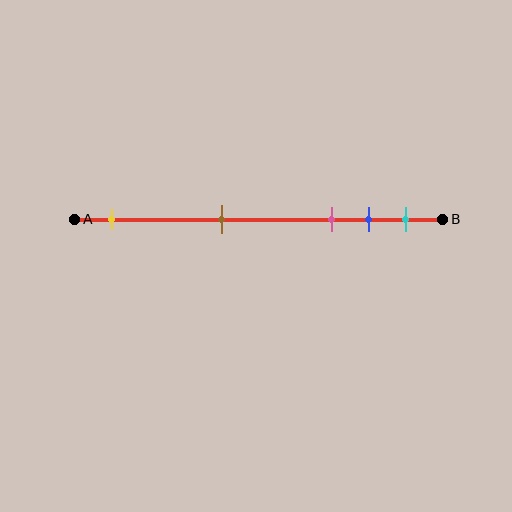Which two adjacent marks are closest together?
The blue and cyan marks are the closest adjacent pair.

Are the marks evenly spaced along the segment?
No, the marks are not evenly spaced.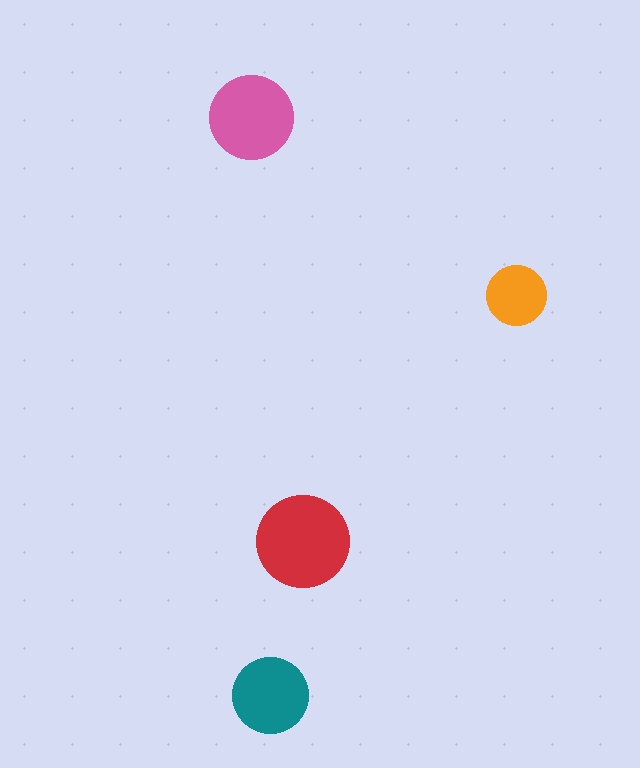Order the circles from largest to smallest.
the red one, the pink one, the teal one, the orange one.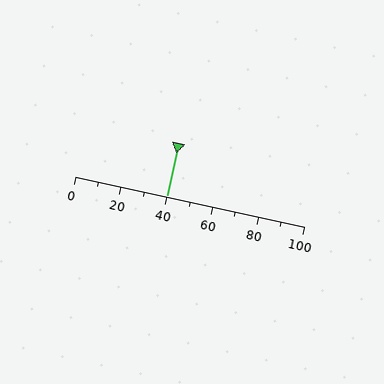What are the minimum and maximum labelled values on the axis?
The axis runs from 0 to 100.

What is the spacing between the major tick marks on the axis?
The major ticks are spaced 20 apart.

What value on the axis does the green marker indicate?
The marker indicates approximately 40.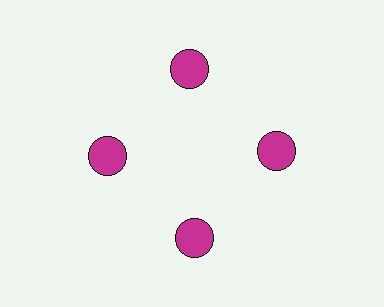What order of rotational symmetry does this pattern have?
This pattern has 4-fold rotational symmetry.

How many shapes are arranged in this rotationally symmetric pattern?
There are 4 shapes, arranged in 4 groups of 1.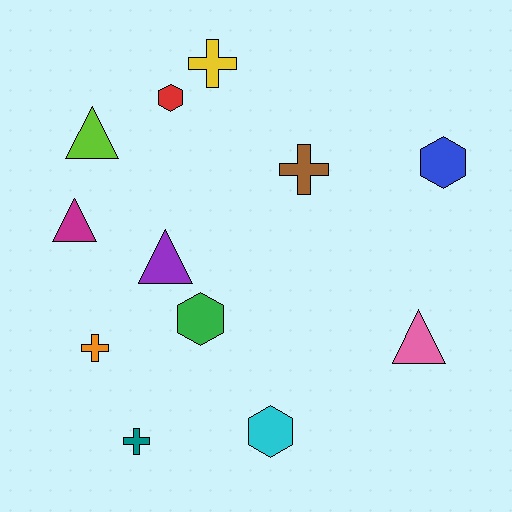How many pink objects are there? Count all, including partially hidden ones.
There is 1 pink object.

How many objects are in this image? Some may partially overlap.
There are 12 objects.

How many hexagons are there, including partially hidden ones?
There are 4 hexagons.